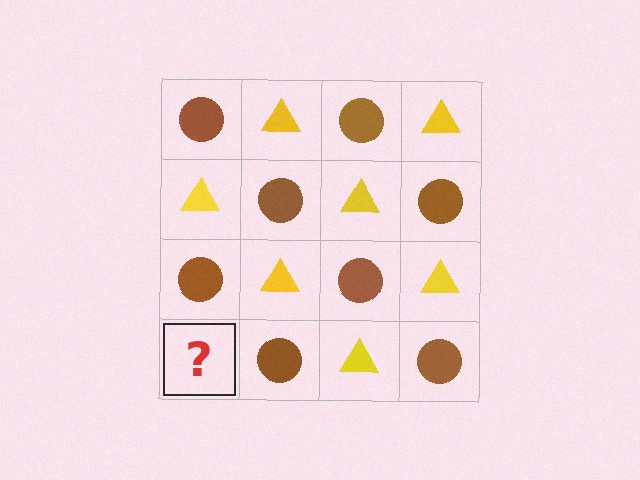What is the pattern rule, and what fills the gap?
The rule is that it alternates brown circle and yellow triangle in a checkerboard pattern. The gap should be filled with a yellow triangle.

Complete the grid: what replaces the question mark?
The question mark should be replaced with a yellow triangle.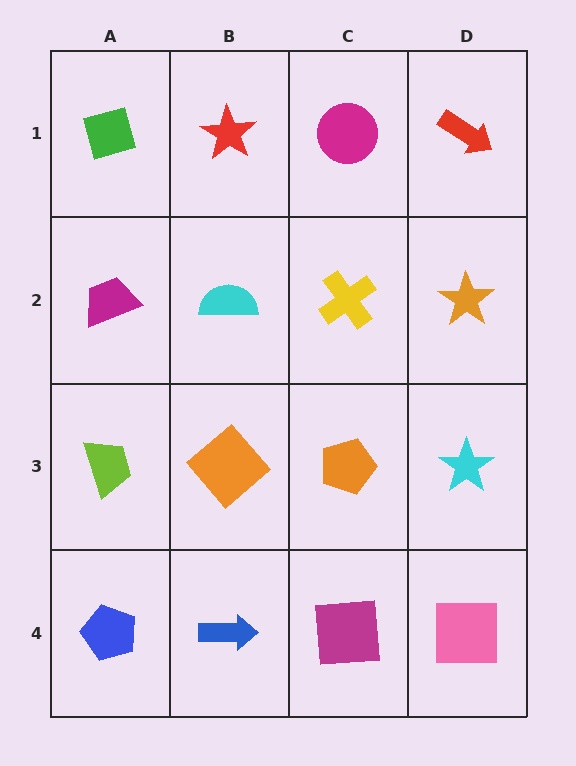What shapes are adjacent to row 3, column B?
A cyan semicircle (row 2, column B), a blue arrow (row 4, column B), a lime trapezoid (row 3, column A), an orange pentagon (row 3, column C).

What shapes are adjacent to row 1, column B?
A cyan semicircle (row 2, column B), a green diamond (row 1, column A), a magenta circle (row 1, column C).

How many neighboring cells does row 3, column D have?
3.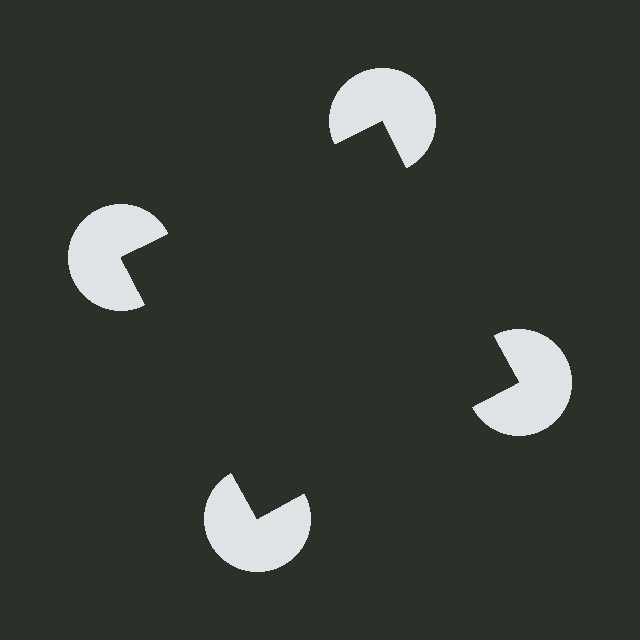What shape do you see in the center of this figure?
An illusory square — its edges are inferred from the aligned wedge cuts in the pac-man discs, not physically drawn.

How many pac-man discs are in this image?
There are 4 — one at each vertex of the illusory square.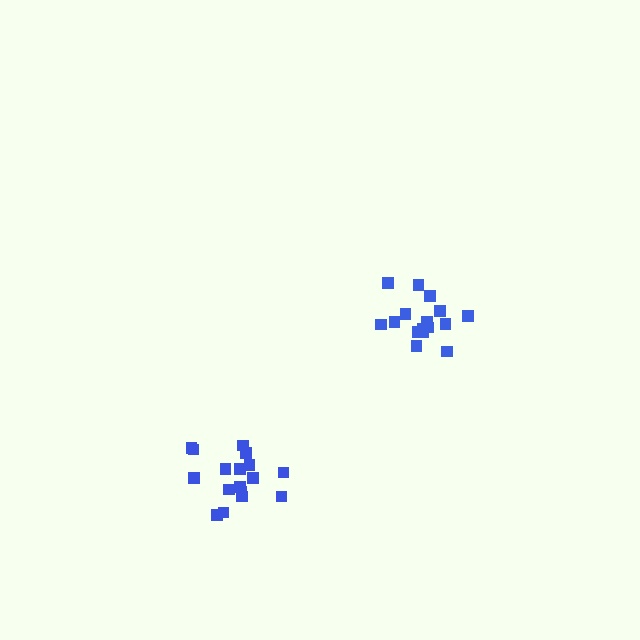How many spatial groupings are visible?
There are 2 spatial groupings.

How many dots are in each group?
Group 1: 16 dots, Group 2: 17 dots (33 total).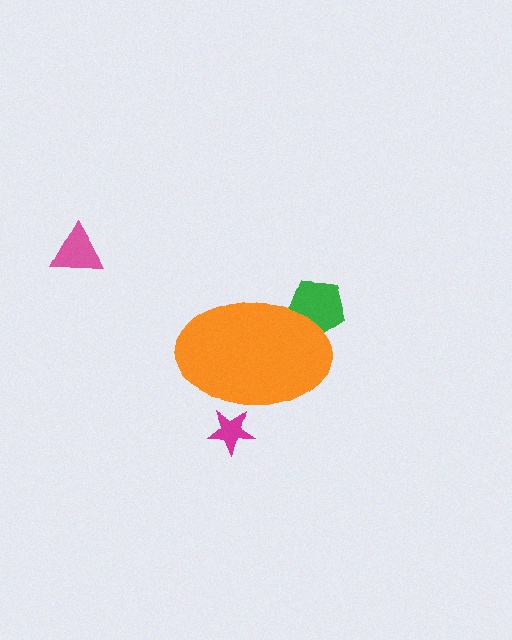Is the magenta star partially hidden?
Yes, the magenta star is partially hidden behind the orange ellipse.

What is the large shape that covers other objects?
An orange ellipse.